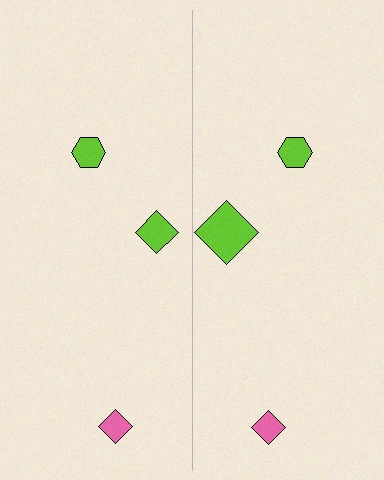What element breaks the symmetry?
The lime diamond on the right side has a different size than its mirror counterpart.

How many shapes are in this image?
There are 6 shapes in this image.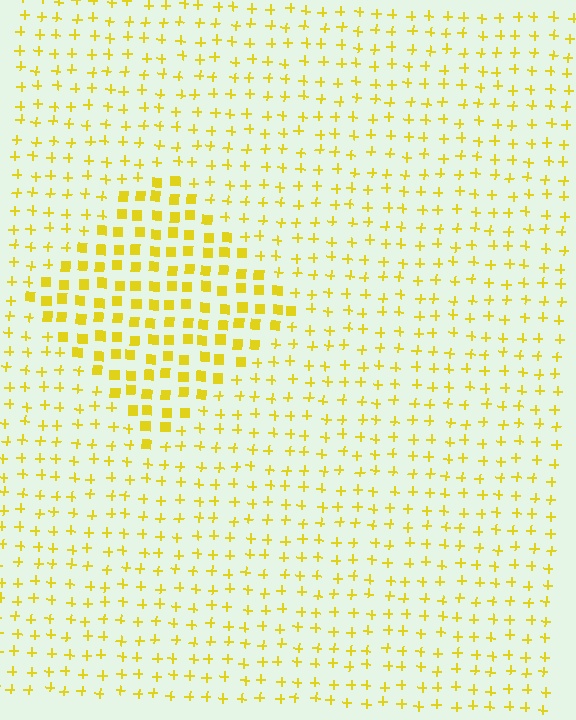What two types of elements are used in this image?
The image uses squares inside the diamond region and plus signs outside it.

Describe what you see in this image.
The image is filled with small yellow elements arranged in a uniform grid. A diamond-shaped region contains squares, while the surrounding area contains plus signs. The boundary is defined purely by the change in element shape.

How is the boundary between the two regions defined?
The boundary is defined by a change in element shape: squares inside vs. plus signs outside. All elements share the same color and spacing.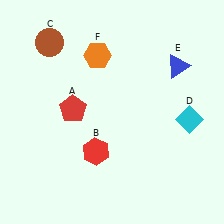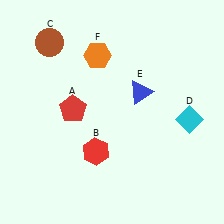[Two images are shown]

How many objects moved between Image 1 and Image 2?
1 object moved between the two images.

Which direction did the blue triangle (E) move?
The blue triangle (E) moved left.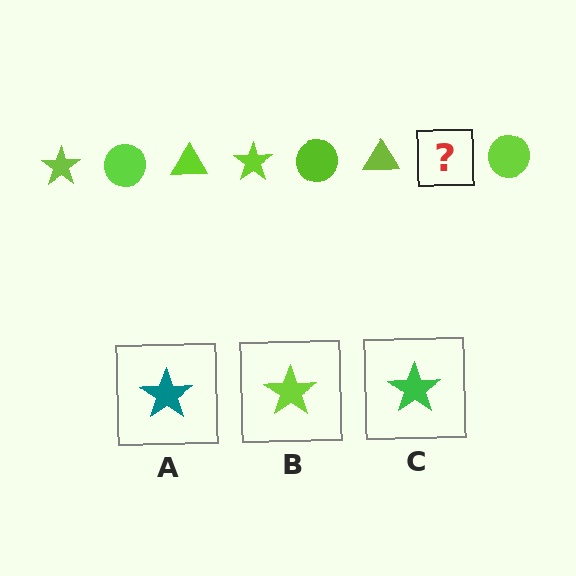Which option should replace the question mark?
Option B.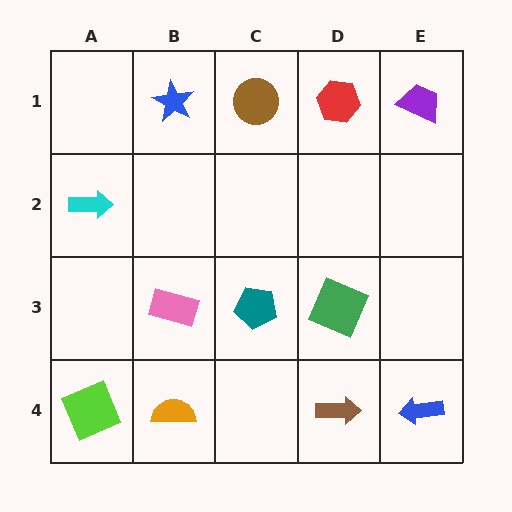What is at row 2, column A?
A cyan arrow.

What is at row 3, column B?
A pink rectangle.